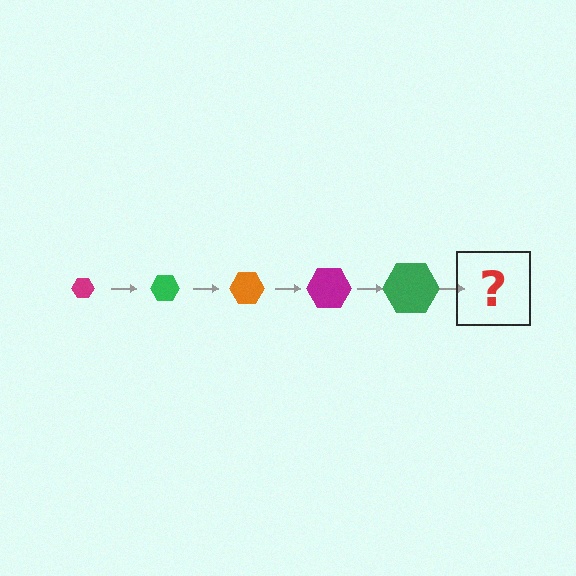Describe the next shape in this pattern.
It should be an orange hexagon, larger than the previous one.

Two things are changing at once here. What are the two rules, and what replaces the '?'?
The two rules are that the hexagon grows larger each step and the color cycles through magenta, green, and orange. The '?' should be an orange hexagon, larger than the previous one.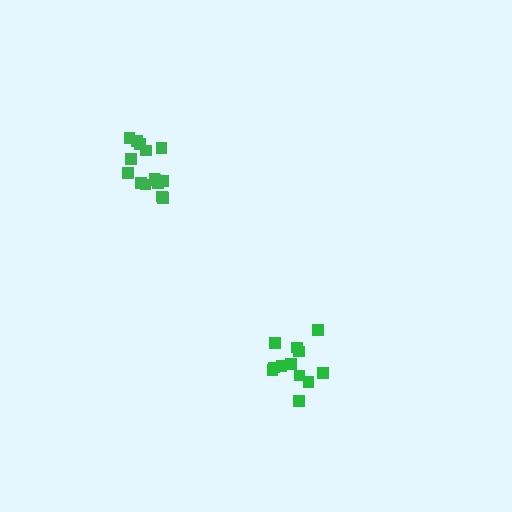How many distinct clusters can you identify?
There are 2 distinct clusters.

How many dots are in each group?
Group 1: 15 dots, Group 2: 12 dots (27 total).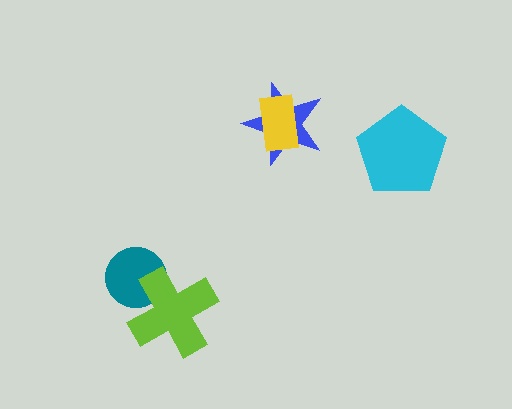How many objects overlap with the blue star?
1 object overlaps with the blue star.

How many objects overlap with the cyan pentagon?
0 objects overlap with the cyan pentagon.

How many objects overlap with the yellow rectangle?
1 object overlaps with the yellow rectangle.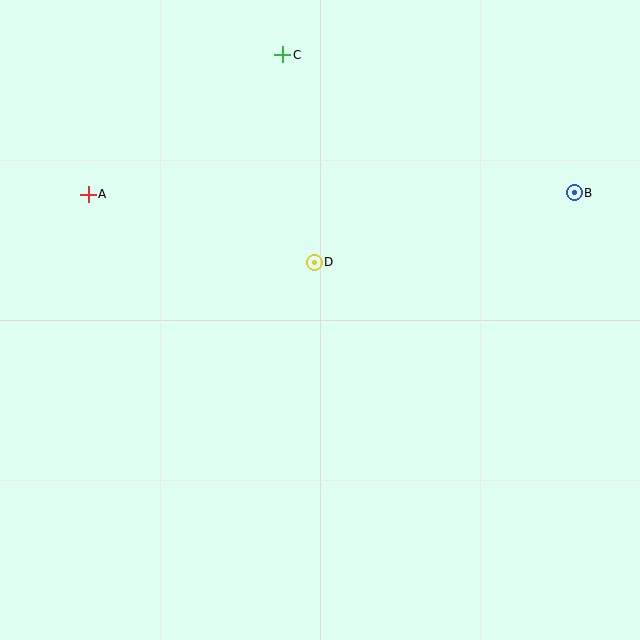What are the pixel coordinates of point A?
Point A is at (88, 194).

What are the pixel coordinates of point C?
Point C is at (283, 55).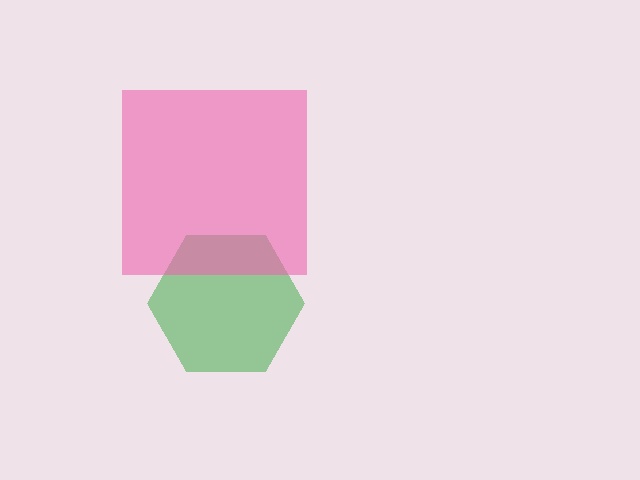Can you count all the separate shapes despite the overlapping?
Yes, there are 2 separate shapes.